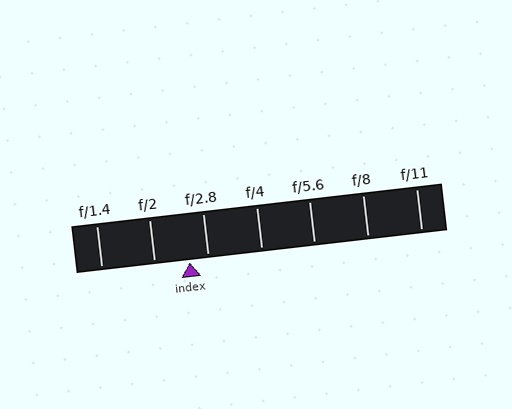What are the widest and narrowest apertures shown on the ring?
The widest aperture shown is f/1.4 and the narrowest is f/11.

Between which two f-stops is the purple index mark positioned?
The index mark is between f/2 and f/2.8.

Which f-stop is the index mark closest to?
The index mark is closest to f/2.8.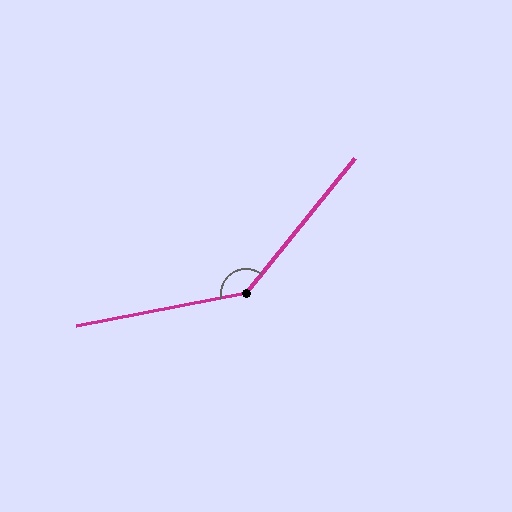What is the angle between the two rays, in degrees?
Approximately 140 degrees.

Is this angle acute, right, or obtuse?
It is obtuse.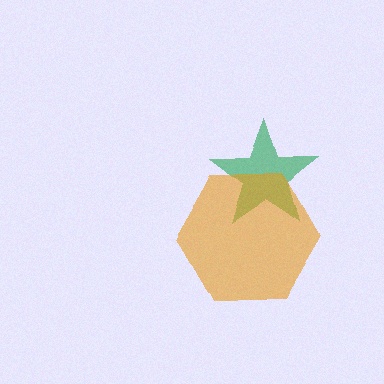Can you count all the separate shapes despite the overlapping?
Yes, there are 2 separate shapes.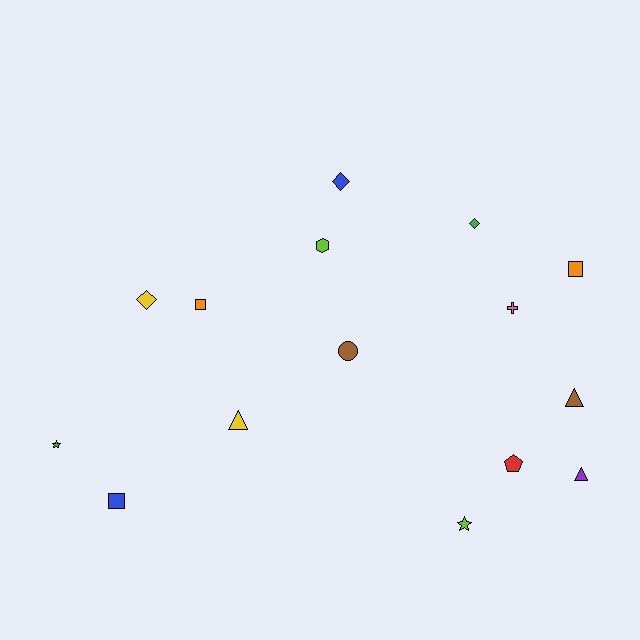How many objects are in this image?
There are 15 objects.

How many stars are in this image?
There are 2 stars.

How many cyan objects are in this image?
There are no cyan objects.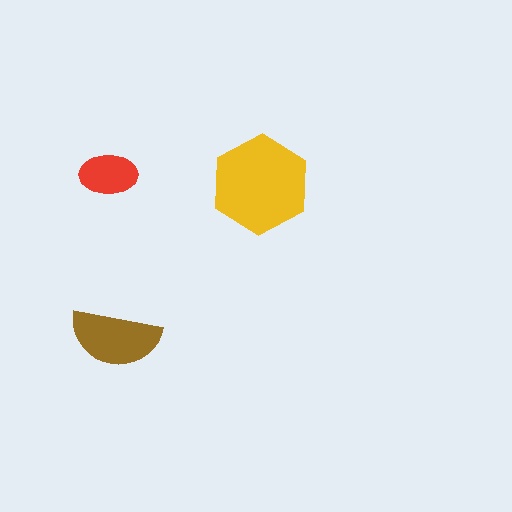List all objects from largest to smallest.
The yellow hexagon, the brown semicircle, the red ellipse.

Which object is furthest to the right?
The yellow hexagon is rightmost.